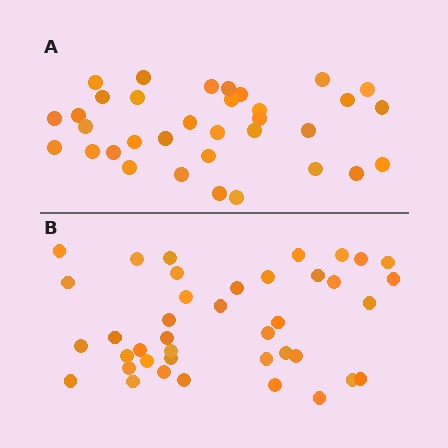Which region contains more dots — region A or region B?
Region B (the bottom region) has more dots.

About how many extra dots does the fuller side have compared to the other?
Region B has about 6 more dots than region A.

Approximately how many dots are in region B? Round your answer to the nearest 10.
About 40 dots.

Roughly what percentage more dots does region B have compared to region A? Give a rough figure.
About 20% more.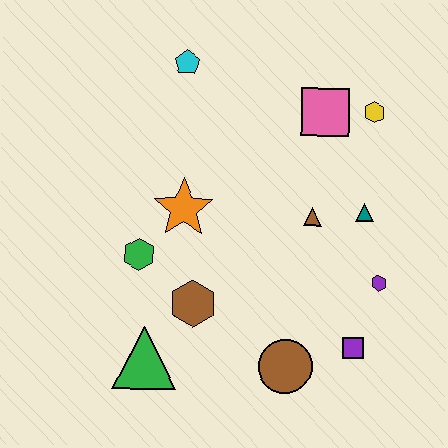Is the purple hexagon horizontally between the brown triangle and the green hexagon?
No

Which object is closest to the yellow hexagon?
The pink square is closest to the yellow hexagon.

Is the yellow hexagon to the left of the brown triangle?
No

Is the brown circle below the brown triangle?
Yes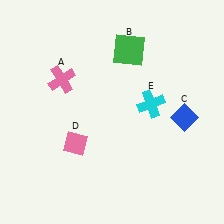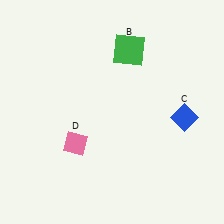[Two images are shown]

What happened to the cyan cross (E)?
The cyan cross (E) was removed in Image 2. It was in the top-right area of Image 1.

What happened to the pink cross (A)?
The pink cross (A) was removed in Image 2. It was in the top-left area of Image 1.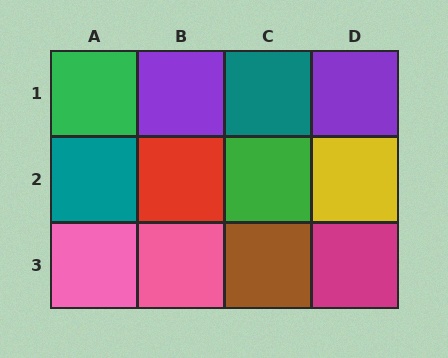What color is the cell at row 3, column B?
Pink.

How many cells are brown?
1 cell is brown.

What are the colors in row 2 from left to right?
Teal, red, green, yellow.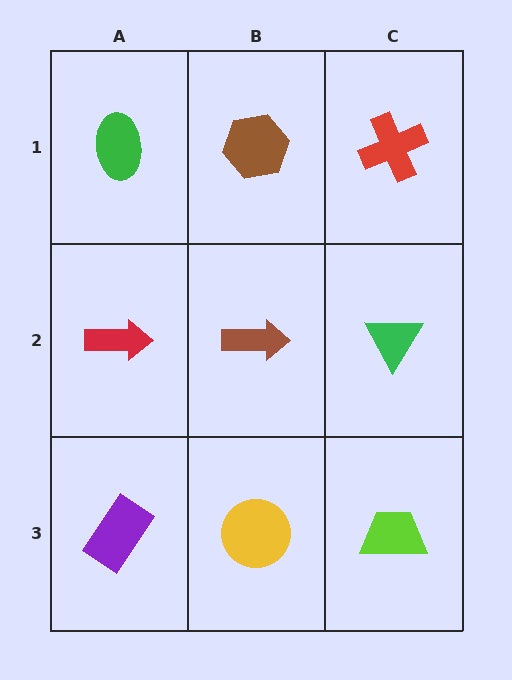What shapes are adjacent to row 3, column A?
A red arrow (row 2, column A), a yellow circle (row 3, column B).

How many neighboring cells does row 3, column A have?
2.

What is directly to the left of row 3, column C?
A yellow circle.